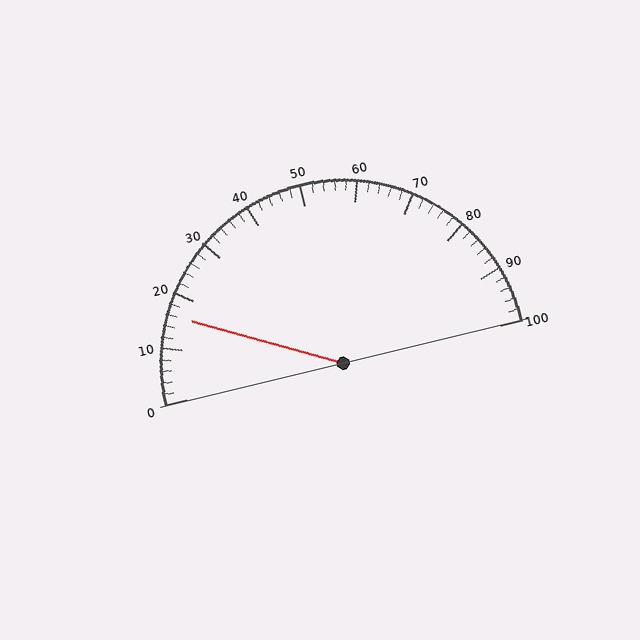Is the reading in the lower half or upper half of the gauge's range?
The reading is in the lower half of the range (0 to 100).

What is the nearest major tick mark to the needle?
The nearest major tick mark is 20.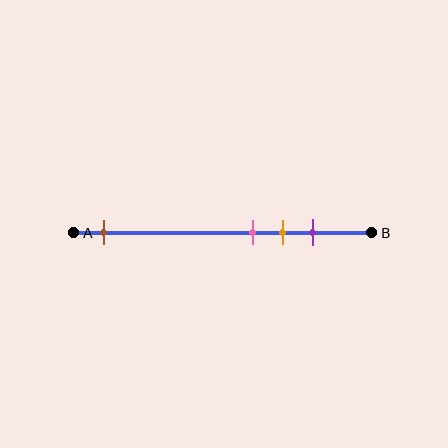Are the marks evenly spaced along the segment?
No, the marks are not evenly spaced.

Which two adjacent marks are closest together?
The pink and orange marks are the closest adjacent pair.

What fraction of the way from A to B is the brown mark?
The brown mark is approximately 10% (0.1) of the way from A to B.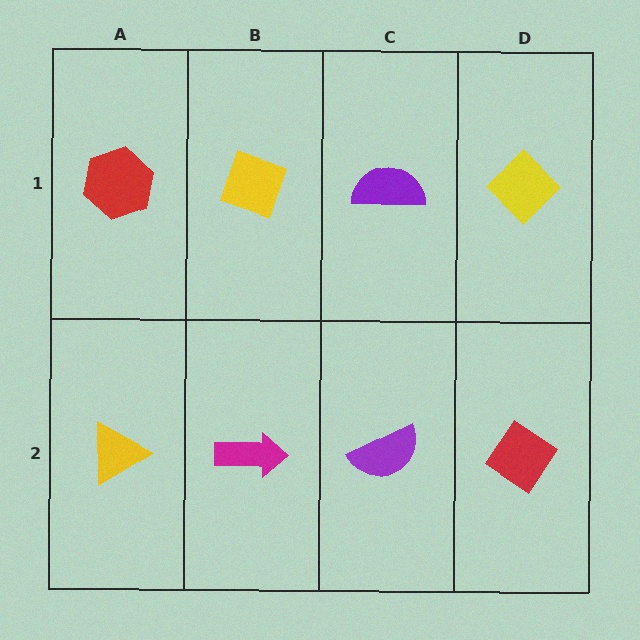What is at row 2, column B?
A magenta arrow.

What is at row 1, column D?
A yellow diamond.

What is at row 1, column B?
A yellow diamond.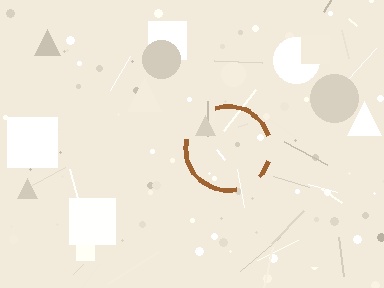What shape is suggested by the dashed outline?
The dashed outline suggests a circle.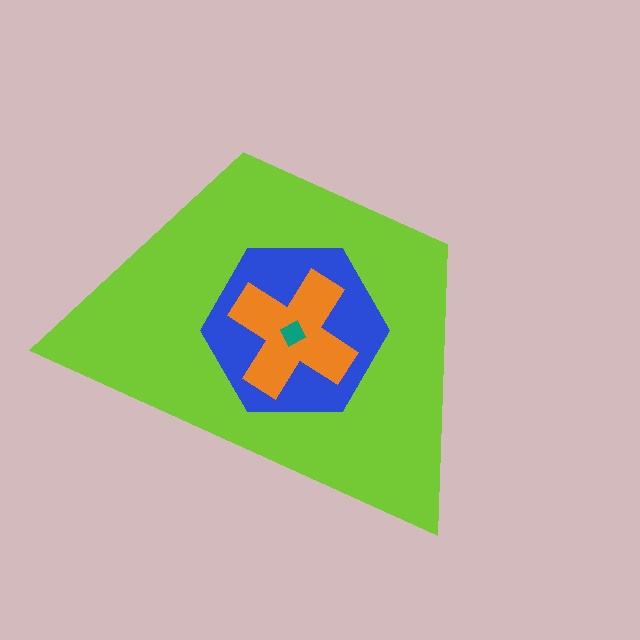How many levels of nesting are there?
4.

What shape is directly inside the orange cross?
The teal diamond.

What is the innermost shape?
The teal diamond.